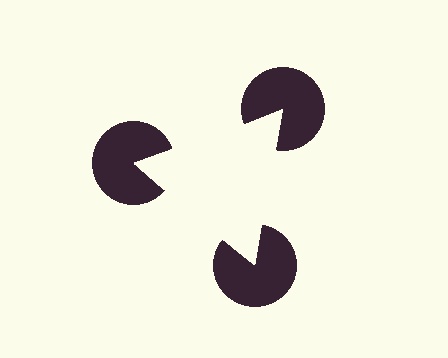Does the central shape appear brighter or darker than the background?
It typically appears slightly brighter than the background, even though no actual brightness change is drawn.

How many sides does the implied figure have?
3 sides.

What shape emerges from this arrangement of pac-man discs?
An illusory triangle — its edges are inferred from the aligned wedge cuts in the pac-man discs, not physically drawn.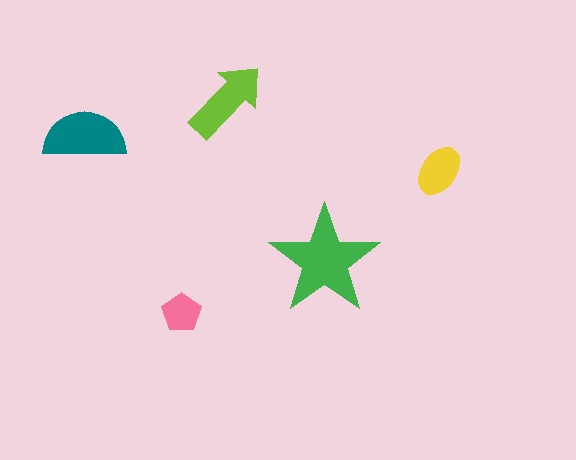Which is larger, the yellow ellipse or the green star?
The green star.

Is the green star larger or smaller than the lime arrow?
Larger.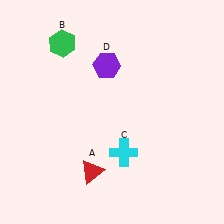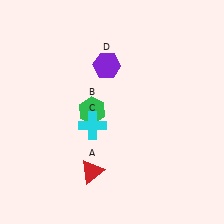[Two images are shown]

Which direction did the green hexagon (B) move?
The green hexagon (B) moved down.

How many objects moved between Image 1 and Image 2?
2 objects moved between the two images.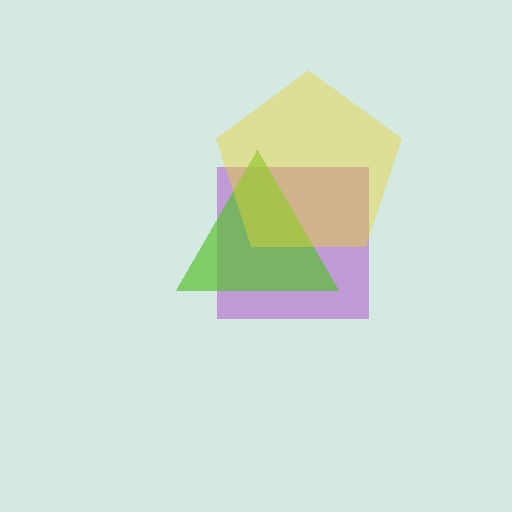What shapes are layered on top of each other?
The layered shapes are: a purple square, a lime triangle, a yellow pentagon.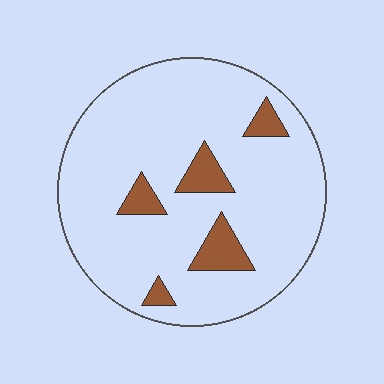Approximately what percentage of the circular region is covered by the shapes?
Approximately 10%.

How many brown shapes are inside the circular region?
5.